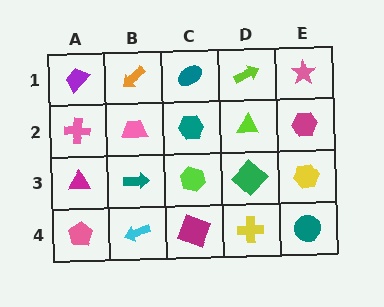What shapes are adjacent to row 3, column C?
A teal hexagon (row 2, column C), a magenta square (row 4, column C), a teal arrow (row 3, column B), a green diamond (row 3, column D).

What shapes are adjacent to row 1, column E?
A magenta hexagon (row 2, column E), a lime arrow (row 1, column D).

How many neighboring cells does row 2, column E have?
3.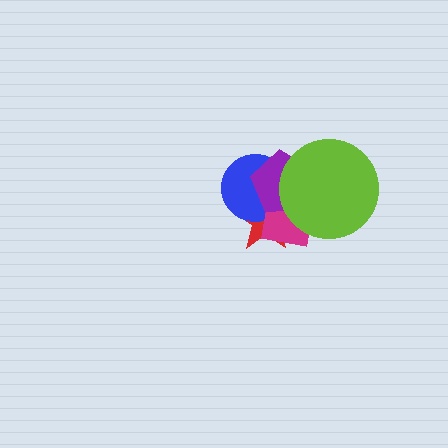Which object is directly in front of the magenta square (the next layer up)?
The purple pentagon is directly in front of the magenta square.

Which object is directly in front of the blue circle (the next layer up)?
The magenta square is directly in front of the blue circle.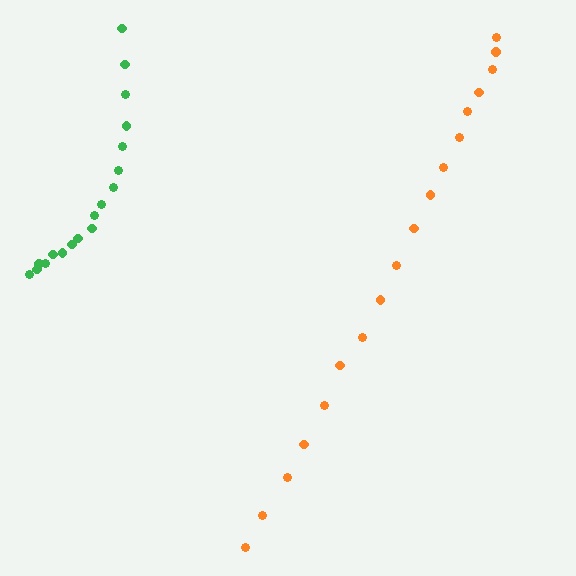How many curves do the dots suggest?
There are 2 distinct paths.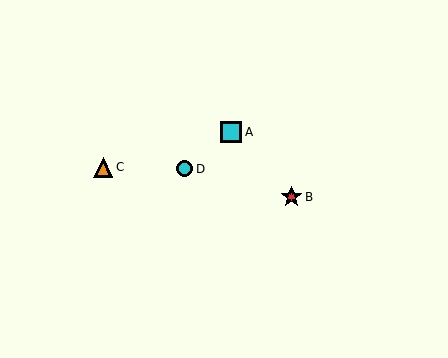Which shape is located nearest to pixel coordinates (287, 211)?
The red star (labeled B) at (291, 197) is nearest to that location.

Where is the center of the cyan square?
The center of the cyan square is at (231, 132).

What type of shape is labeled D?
Shape D is a cyan circle.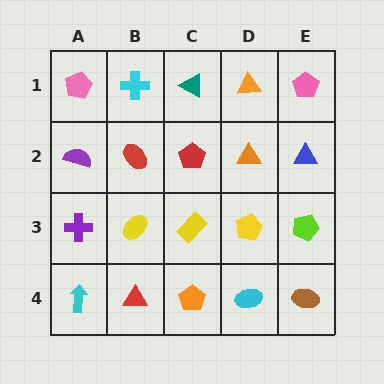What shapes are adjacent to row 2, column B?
A cyan cross (row 1, column B), a yellow ellipse (row 3, column B), a purple semicircle (row 2, column A), a red pentagon (row 2, column C).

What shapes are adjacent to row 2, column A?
A pink pentagon (row 1, column A), a purple cross (row 3, column A), a red ellipse (row 2, column B).